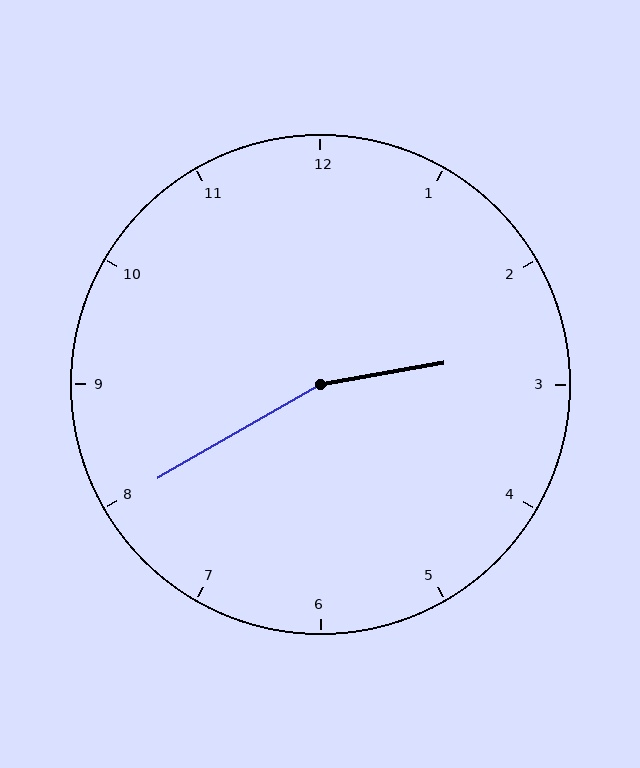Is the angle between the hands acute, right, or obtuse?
It is obtuse.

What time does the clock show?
2:40.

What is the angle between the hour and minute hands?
Approximately 160 degrees.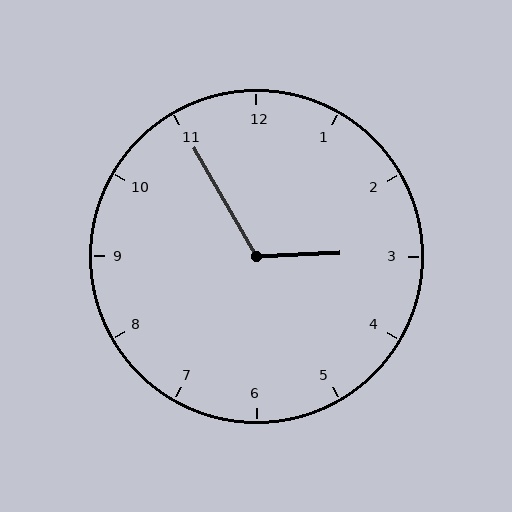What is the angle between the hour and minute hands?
Approximately 118 degrees.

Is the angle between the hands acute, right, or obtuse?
It is obtuse.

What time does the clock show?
2:55.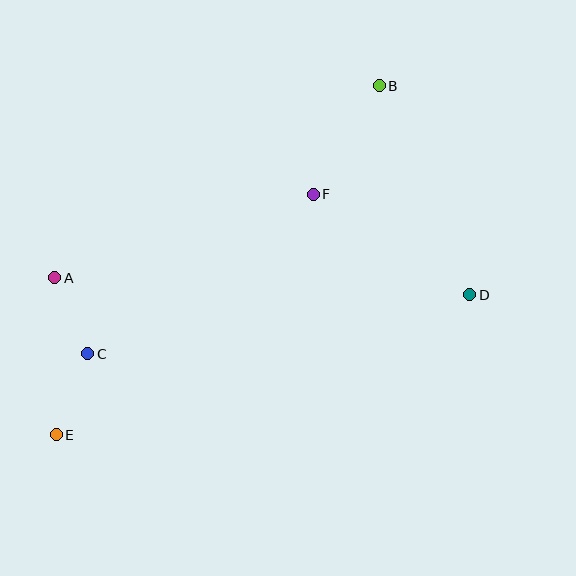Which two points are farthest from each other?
Points B and E are farthest from each other.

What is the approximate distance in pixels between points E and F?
The distance between E and F is approximately 352 pixels.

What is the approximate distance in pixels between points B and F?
The distance between B and F is approximately 127 pixels.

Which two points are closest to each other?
Points A and C are closest to each other.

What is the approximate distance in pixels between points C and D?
The distance between C and D is approximately 386 pixels.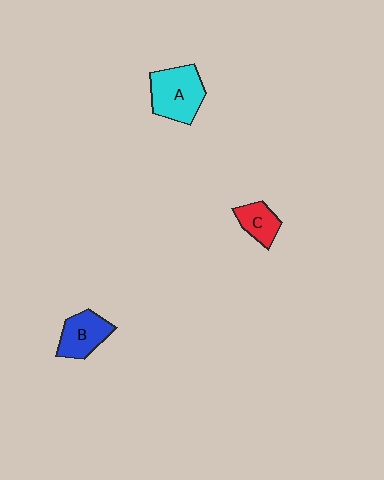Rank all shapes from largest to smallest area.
From largest to smallest: A (cyan), B (blue), C (red).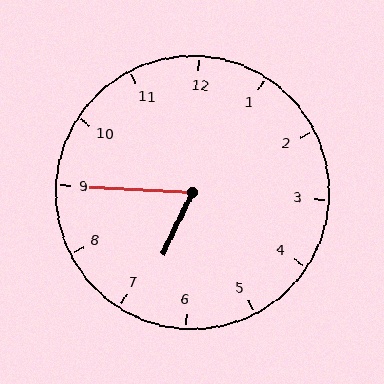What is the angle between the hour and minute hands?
Approximately 68 degrees.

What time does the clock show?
6:45.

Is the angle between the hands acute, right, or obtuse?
It is acute.